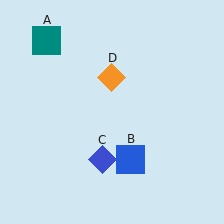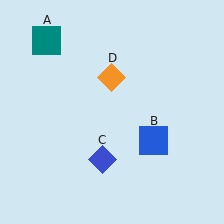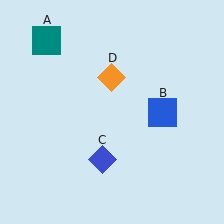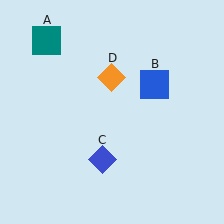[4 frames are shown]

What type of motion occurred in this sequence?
The blue square (object B) rotated counterclockwise around the center of the scene.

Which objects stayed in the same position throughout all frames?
Teal square (object A) and blue diamond (object C) and orange diamond (object D) remained stationary.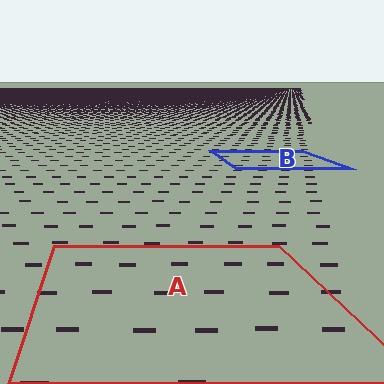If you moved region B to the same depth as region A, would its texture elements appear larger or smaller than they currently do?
They would appear larger. At a closer depth, the same texture elements are projected at a bigger on-screen size.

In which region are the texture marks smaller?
The texture marks are smaller in region B, because it is farther away.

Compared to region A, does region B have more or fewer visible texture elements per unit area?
Region B has more texture elements per unit area — they are packed more densely because it is farther away.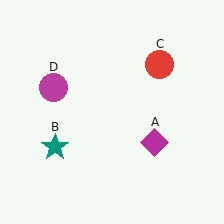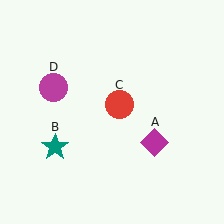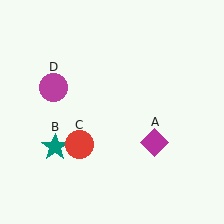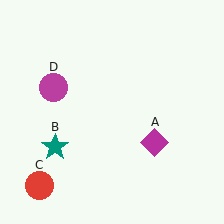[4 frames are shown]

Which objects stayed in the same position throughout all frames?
Magenta diamond (object A) and teal star (object B) and magenta circle (object D) remained stationary.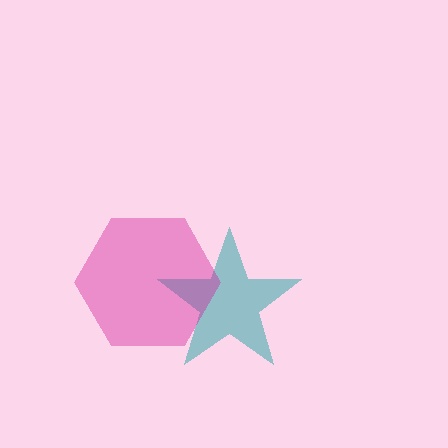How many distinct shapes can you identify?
There are 2 distinct shapes: a teal star, a magenta hexagon.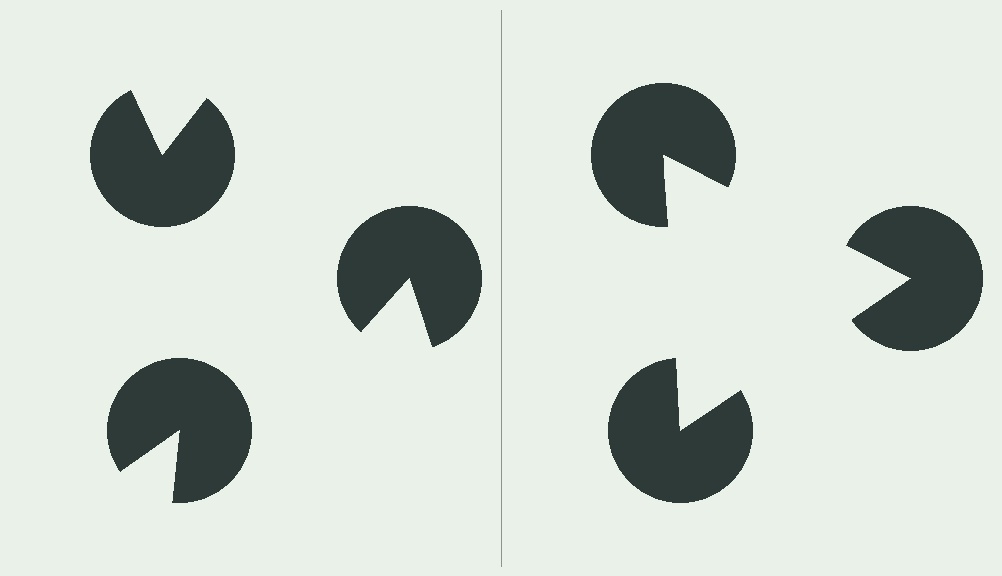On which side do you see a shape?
An illusory triangle appears on the right side. On the left side the wedge cuts are rotated, so no coherent shape forms.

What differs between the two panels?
The pac-man discs are positioned identically on both sides; only the wedge orientations differ. On the right they align to a triangle; on the left they are misaligned.